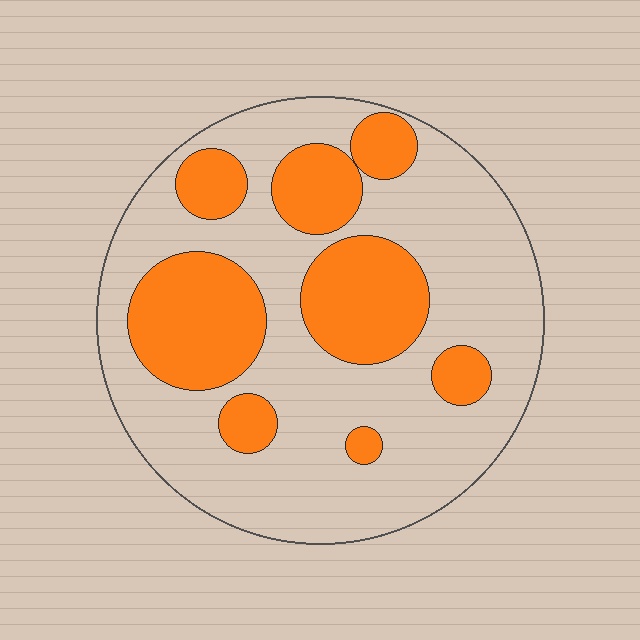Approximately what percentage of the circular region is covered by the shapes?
Approximately 30%.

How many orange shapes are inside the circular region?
8.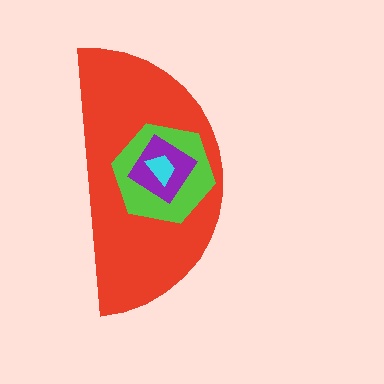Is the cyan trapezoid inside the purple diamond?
Yes.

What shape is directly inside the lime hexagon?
The purple diamond.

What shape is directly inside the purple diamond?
The cyan trapezoid.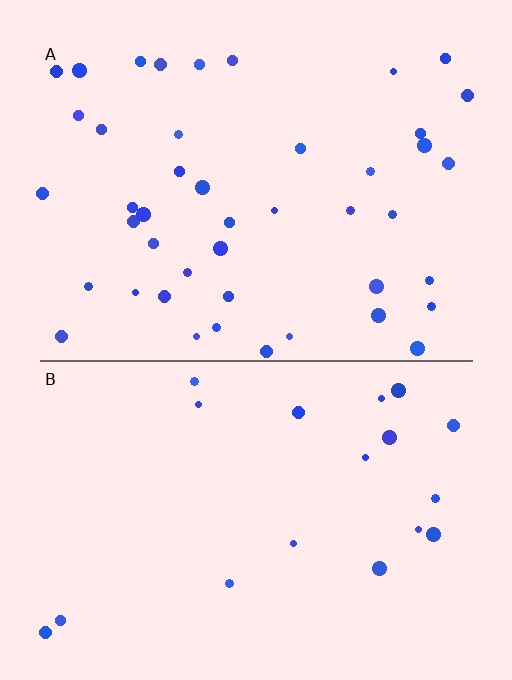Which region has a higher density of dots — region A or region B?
A (the top).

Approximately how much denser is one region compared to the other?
Approximately 2.4× — region A over region B.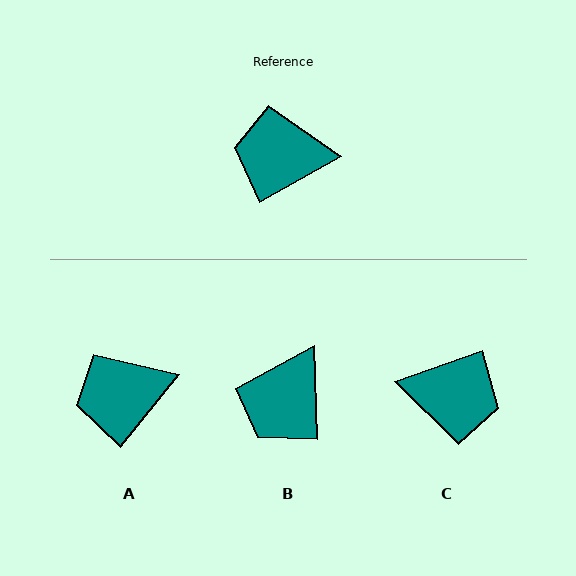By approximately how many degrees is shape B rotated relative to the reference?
Approximately 63 degrees counter-clockwise.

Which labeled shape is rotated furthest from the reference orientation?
C, about 170 degrees away.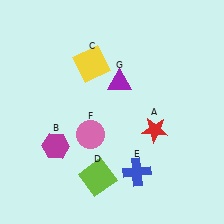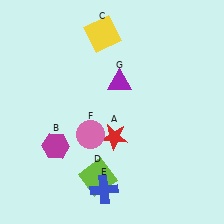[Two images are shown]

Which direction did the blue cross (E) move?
The blue cross (E) moved left.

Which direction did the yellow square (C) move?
The yellow square (C) moved up.